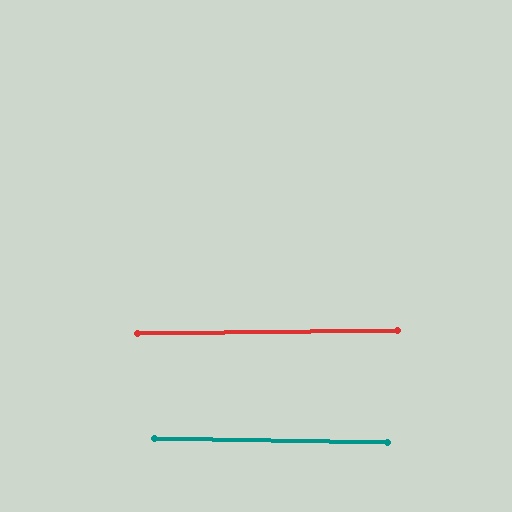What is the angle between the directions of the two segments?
Approximately 2 degrees.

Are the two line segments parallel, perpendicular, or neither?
Parallel — their directions differ by only 1.5°.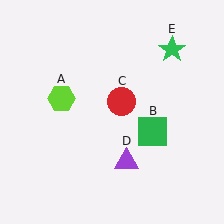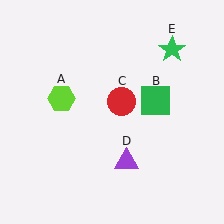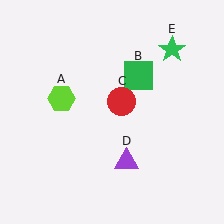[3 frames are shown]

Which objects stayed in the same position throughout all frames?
Lime hexagon (object A) and red circle (object C) and purple triangle (object D) and green star (object E) remained stationary.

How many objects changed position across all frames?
1 object changed position: green square (object B).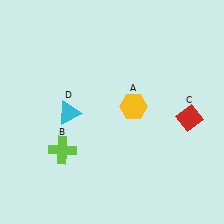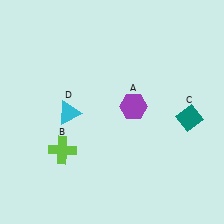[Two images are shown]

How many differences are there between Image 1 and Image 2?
There are 2 differences between the two images.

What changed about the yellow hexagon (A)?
In Image 1, A is yellow. In Image 2, it changed to purple.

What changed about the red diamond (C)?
In Image 1, C is red. In Image 2, it changed to teal.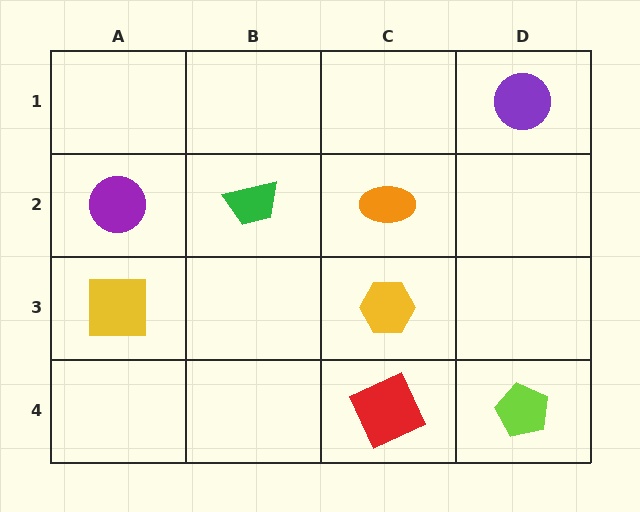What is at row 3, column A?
A yellow square.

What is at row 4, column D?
A lime pentagon.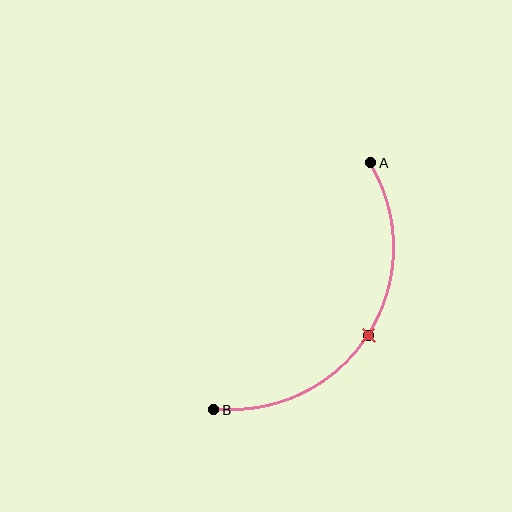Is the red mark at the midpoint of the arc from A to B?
Yes. The red mark lies on the arc at equal arc-length from both A and B — it is the arc midpoint.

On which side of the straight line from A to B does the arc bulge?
The arc bulges to the right of the straight line connecting A and B.